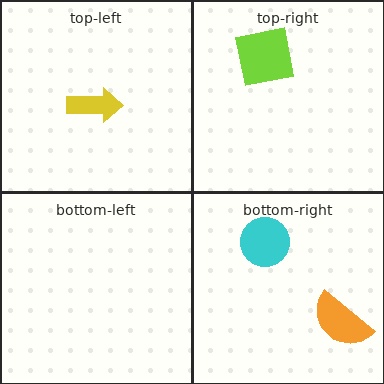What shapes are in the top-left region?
The yellow arrow.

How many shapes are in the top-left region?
1.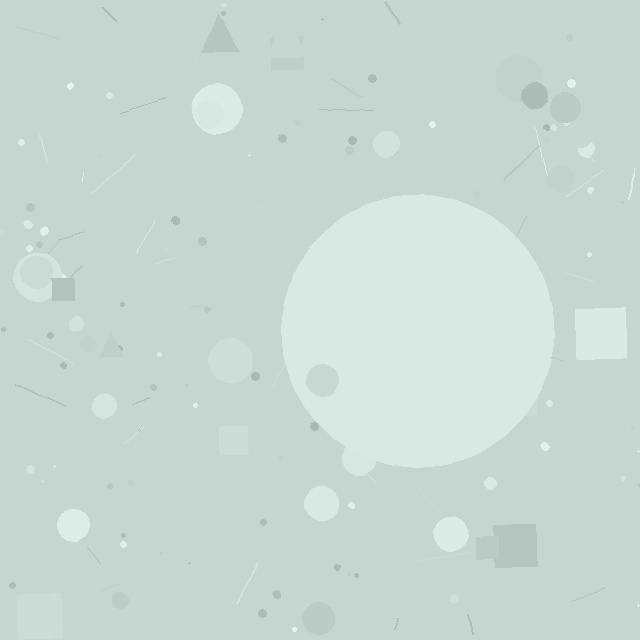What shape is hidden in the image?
A circle is hidden in the image.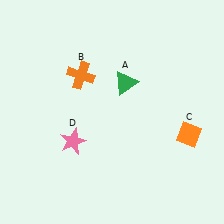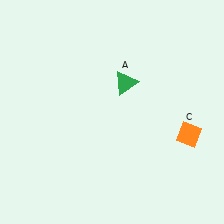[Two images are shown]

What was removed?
The orange cross (B), the pink star (D) were removed in Image 2.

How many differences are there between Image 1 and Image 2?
There are 2 differences between the two images.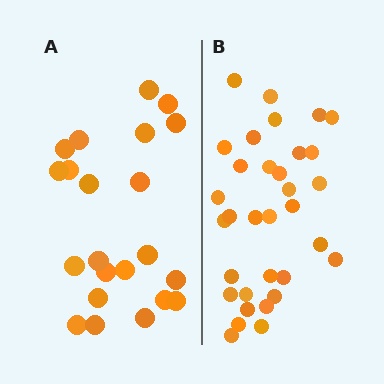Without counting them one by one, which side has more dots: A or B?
Region B (the right region) has more dots.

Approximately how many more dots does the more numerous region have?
Region B has roughly 12 or so more dots than region A.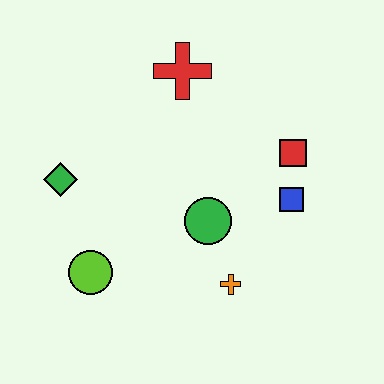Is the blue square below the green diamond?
Yes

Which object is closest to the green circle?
The orange cross is closest to the green circle.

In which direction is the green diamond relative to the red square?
The green diamond is to the left of the red square.